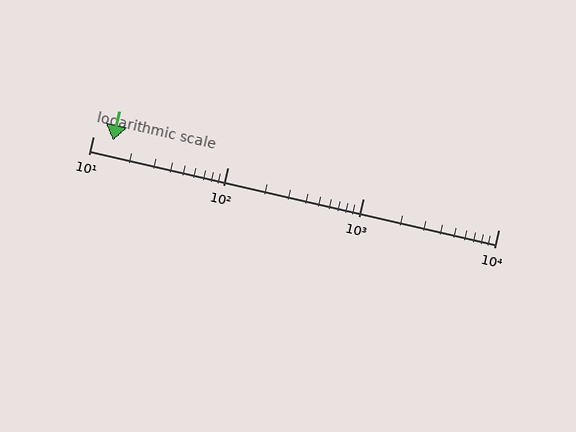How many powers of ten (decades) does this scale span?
The scale spans 3 decades, from 10 to 10000.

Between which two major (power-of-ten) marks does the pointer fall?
The pointer is between 10 and 100.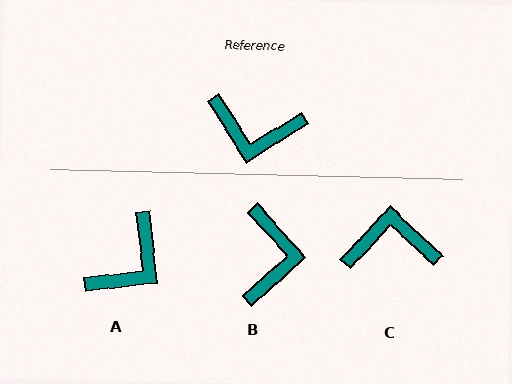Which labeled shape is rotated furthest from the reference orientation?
C, about 165 degrees away.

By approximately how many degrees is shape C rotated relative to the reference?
Approximately 165 degrees clockwise.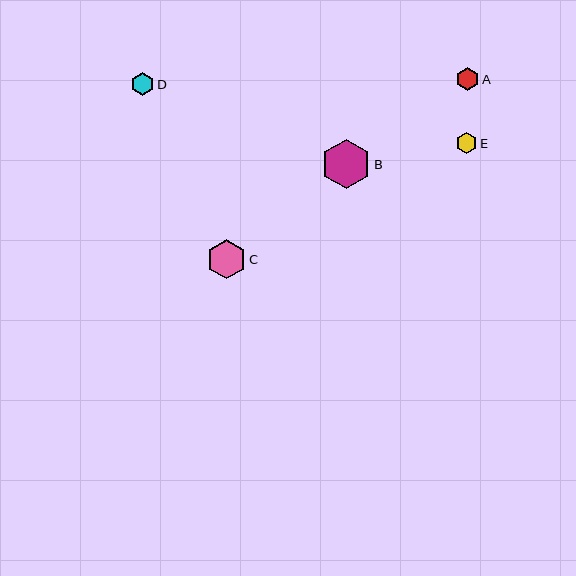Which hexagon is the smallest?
Hexagon E is the smallest with a size of approximately 21 pixels.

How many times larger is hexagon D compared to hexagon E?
Hexagon D is approximately 1.1 times the size of hexagon E.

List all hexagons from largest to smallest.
From largest to smallest: B, C, A, D, E.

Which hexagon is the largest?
Hexagon B is the largest with a size of approximately 50 pixels.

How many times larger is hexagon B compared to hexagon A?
Hexagon B is approximately 2.1 times the size of hexagon A.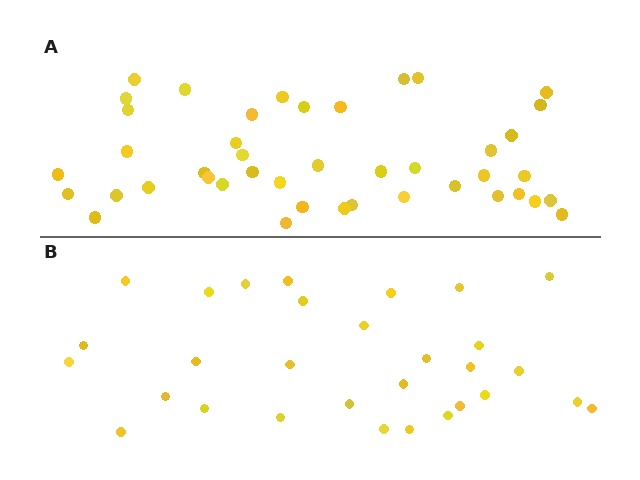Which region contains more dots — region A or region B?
Region A (the top region) has more dots.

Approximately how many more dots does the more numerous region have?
Region A has approximately 15 more dots than region B.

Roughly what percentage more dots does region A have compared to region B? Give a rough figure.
About 45% more.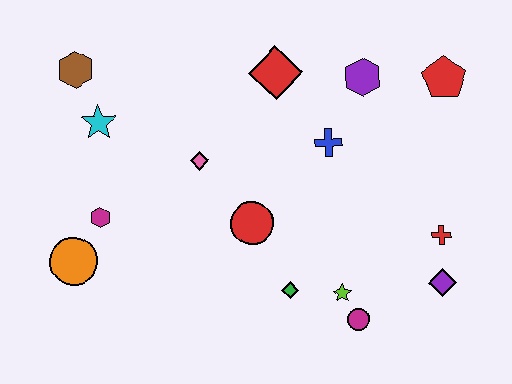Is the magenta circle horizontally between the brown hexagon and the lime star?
No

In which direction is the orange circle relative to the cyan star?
The orange circle is below the cyan star.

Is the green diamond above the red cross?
No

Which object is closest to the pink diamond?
The red circle is closest to the pink diamond.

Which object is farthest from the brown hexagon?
The purple diamond is farthest from the brown hexagon.